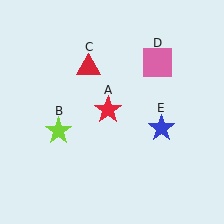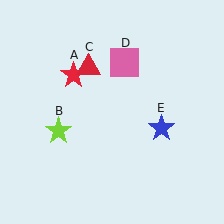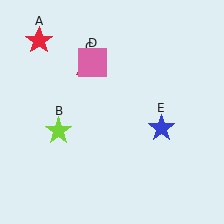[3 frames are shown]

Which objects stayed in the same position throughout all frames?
Lime star (object B) and red triangle (object C) and blue star (object E) remained stationary.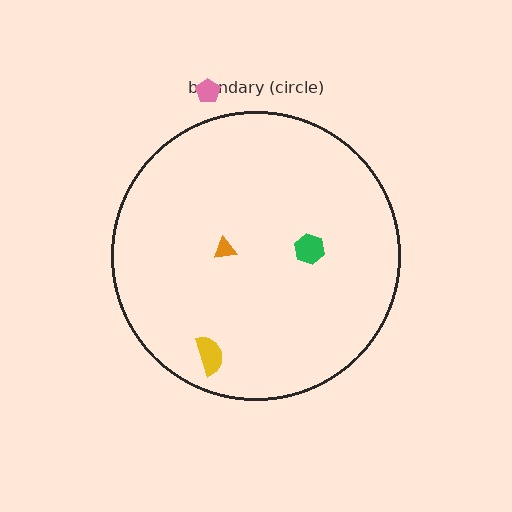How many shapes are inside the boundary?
3 inside, 1 outside.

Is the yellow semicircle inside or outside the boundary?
Inside.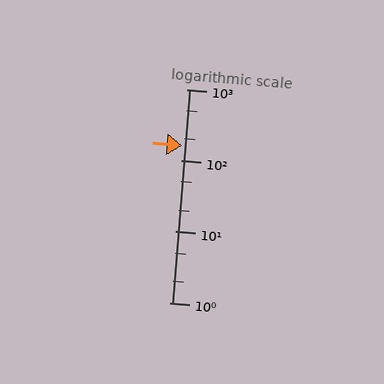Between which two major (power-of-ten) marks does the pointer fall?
The pointer is between 100 and 1000.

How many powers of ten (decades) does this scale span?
The scale spans 3 decades, from 1 to 1000.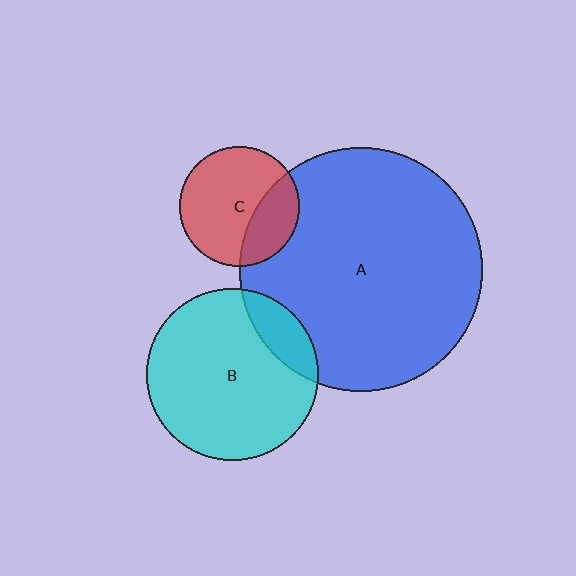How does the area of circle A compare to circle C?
Approximately 4.1 times.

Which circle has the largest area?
Circle A (blue).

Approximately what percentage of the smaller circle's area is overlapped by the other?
Approximately 30%.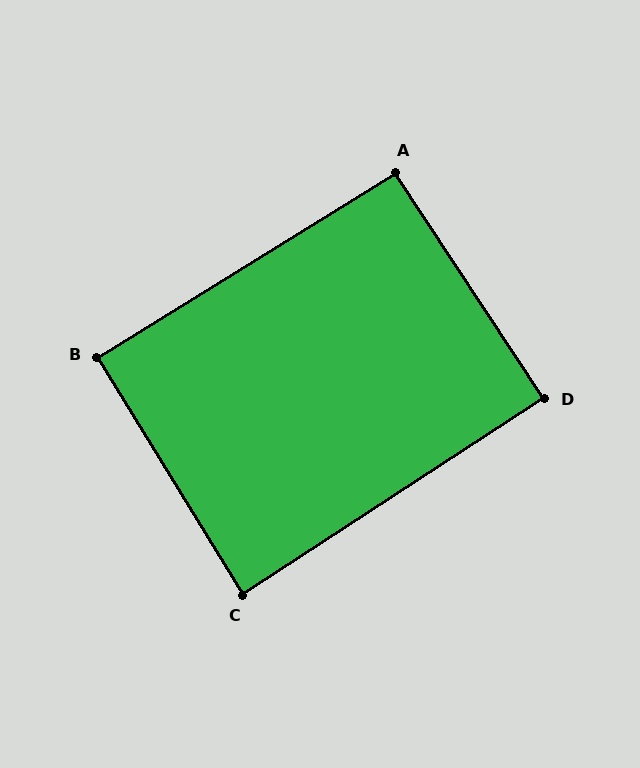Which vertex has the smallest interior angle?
C, at approximately 88 degrees.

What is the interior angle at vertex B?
Approximately 90 degrees (approximately right).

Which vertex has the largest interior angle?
A, at approximately 92 degrees.